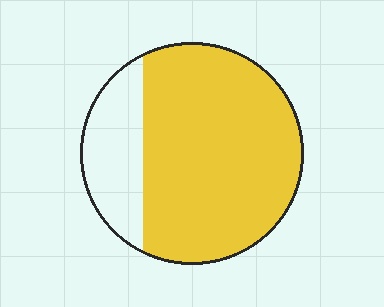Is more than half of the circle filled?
Yes.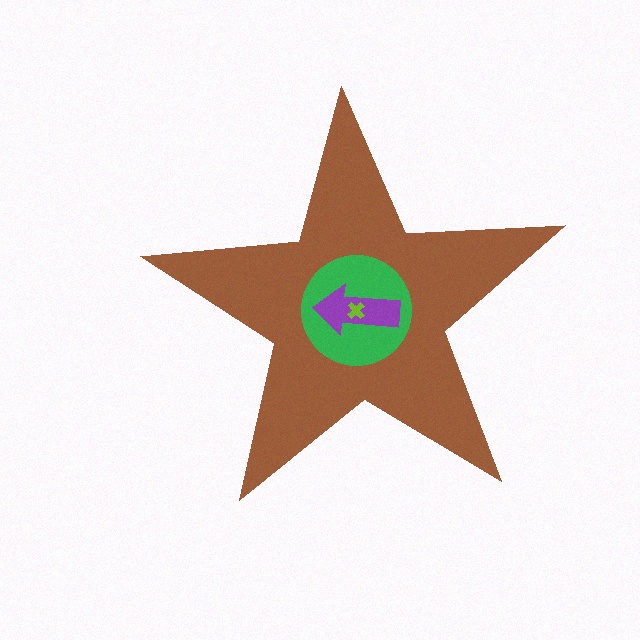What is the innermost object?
The lime cross.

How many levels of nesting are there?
4.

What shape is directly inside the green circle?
The purple arrow.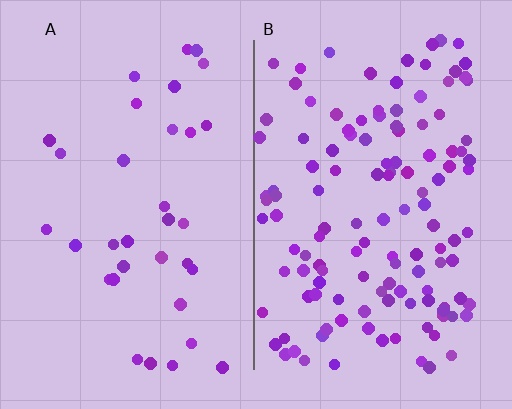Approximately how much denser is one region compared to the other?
Approximately 3.8× — region B over region A.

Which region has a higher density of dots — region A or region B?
B (the right).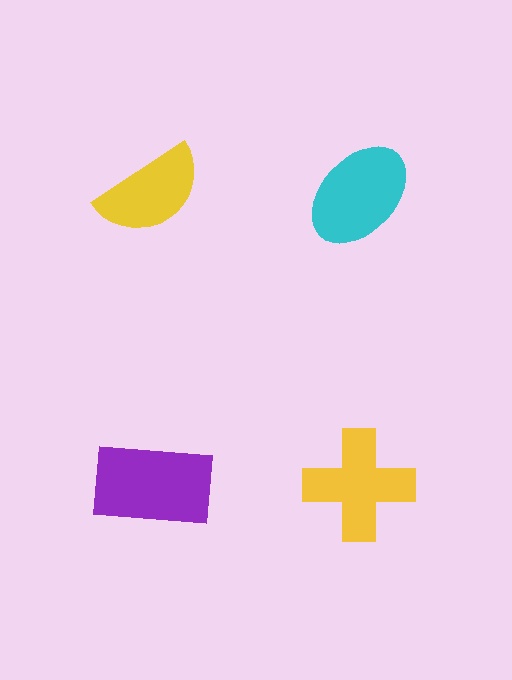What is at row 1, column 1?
A yellow semicircle.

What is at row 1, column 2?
A cyan ellipse.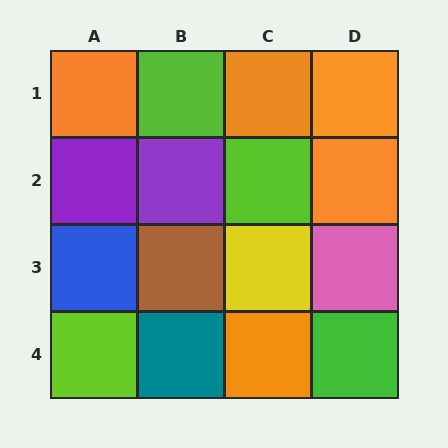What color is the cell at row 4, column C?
Orange.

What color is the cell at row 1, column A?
Orange.